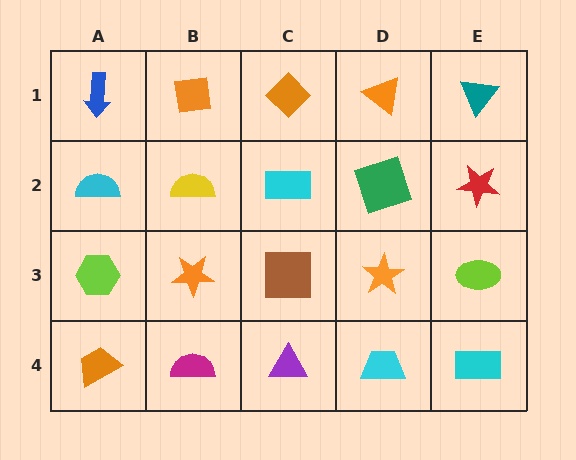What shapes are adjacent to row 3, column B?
A yellow semicircle (row 2, column B), a magenta semicircle (row 4, column B), a lime hexagon (row 3, column A), a brown square (row 3, column C).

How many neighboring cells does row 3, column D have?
4.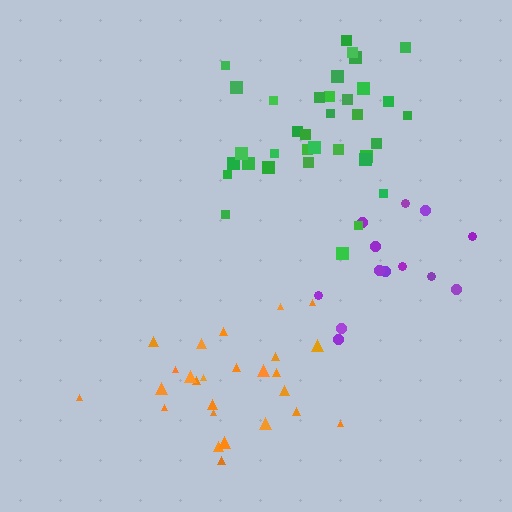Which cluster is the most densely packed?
Green.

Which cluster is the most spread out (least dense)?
Purple.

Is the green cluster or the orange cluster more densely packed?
Green.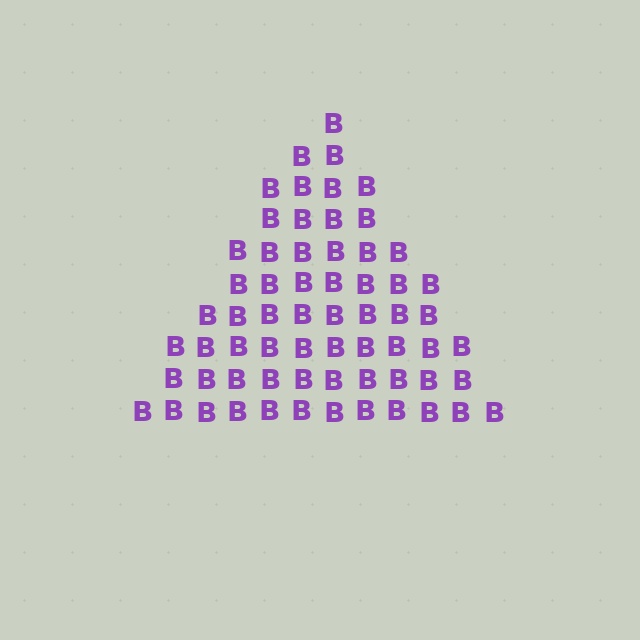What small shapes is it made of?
It is made of small letter B's.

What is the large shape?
The large shape is a triangle.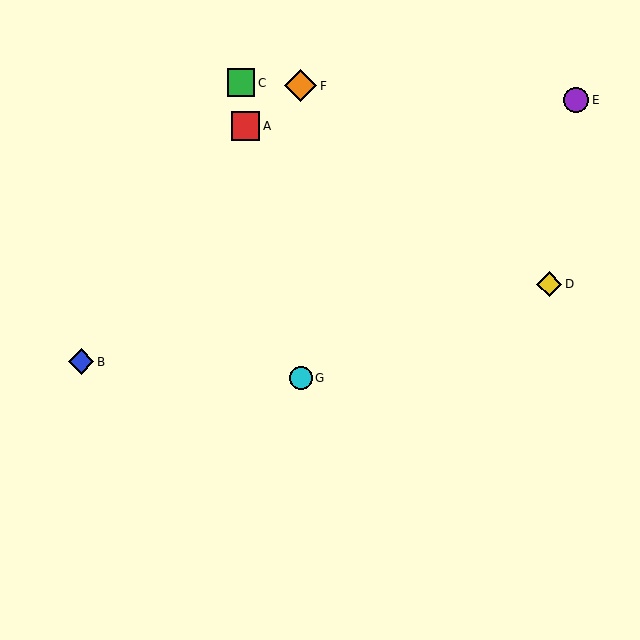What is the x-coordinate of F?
Object F is at x≈301.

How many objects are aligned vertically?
2 objects (F, G) are aligned vertically.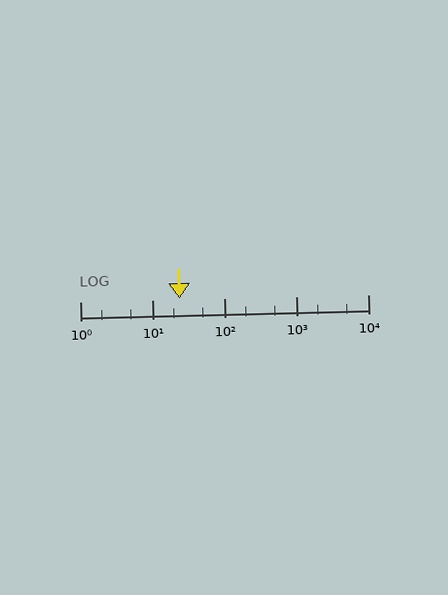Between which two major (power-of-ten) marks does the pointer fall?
The pointer is between 10 and 100.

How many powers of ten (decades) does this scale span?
The scale spans 4 decades, from 1 to 10000.